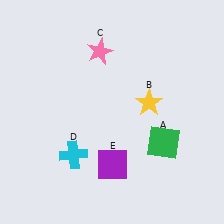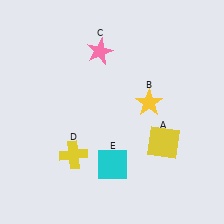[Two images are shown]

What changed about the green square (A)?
In Image 1, A is green. In Image 2, it changed to yellow.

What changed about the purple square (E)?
In Image 1, E is purple. In Image 2, it changed to cyan.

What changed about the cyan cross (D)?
In Image 1, D is cyan. In Image 2, it changed to yellow.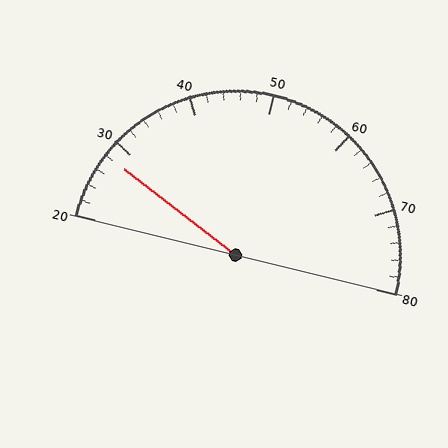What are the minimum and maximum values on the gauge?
The gauge ranges from 20 to 80.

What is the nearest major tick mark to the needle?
The nearest major tick mark is 30.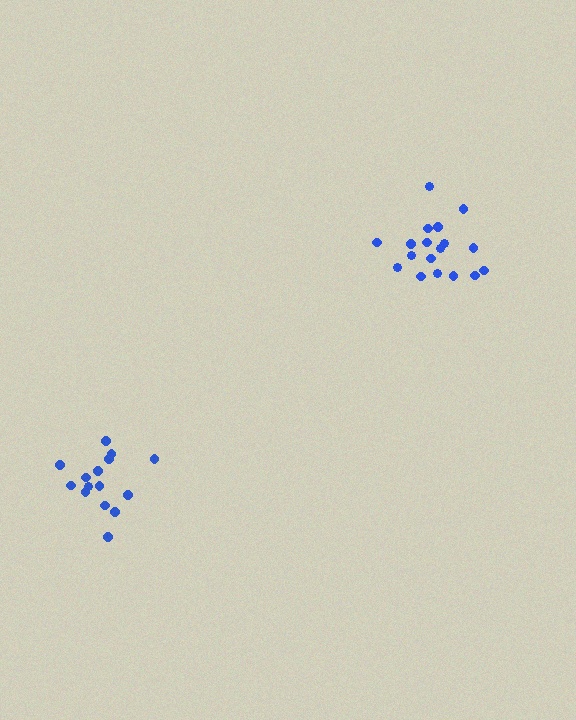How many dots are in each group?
Group 1: 18 dots, Group 2: 15 dots (33 total).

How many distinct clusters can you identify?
There are 2 distinct clusters.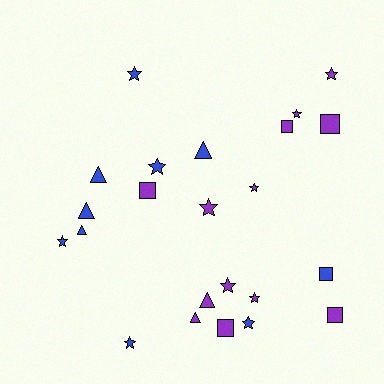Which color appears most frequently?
Purple, with 13 objects.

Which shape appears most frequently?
Star, with 11 objects.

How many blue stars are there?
There are 5 blue stars.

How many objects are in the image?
There are 23 objects.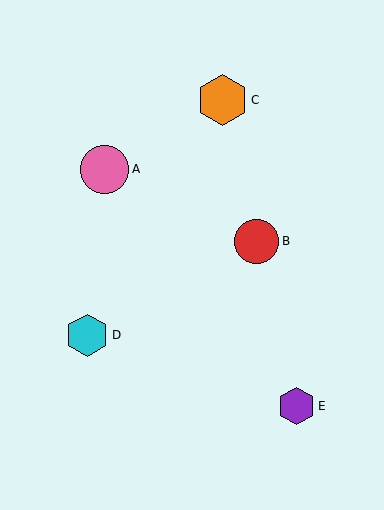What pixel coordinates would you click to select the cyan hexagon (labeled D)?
Click at (87, 335) to select the cyan hexagon D.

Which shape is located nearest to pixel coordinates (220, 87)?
The orange hexagon (labeled C) at (222, 100) is nearest to that location.